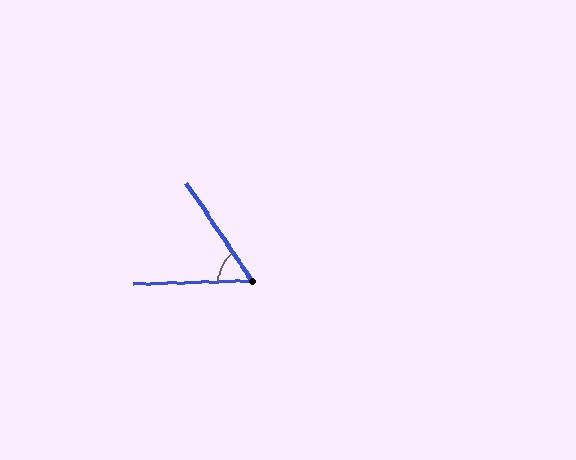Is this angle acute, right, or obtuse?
It is acute.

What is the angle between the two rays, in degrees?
Approximately 57 degrees.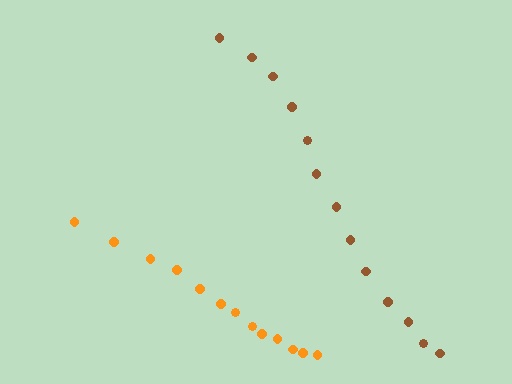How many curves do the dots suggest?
There are 2 distinct paths.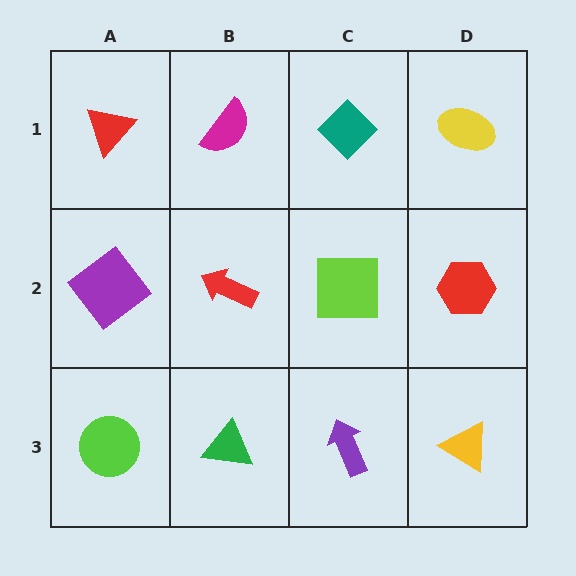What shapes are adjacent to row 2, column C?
A teal diamond (row 1, column C), a purple arrow (row 3, column C), a red arrow (row 2, column B), a red hexagon (row 2, column D).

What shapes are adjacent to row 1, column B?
A red arrow (row 2, column B), a red triangle (row 1, column A), a teal diamond (row 1, column C).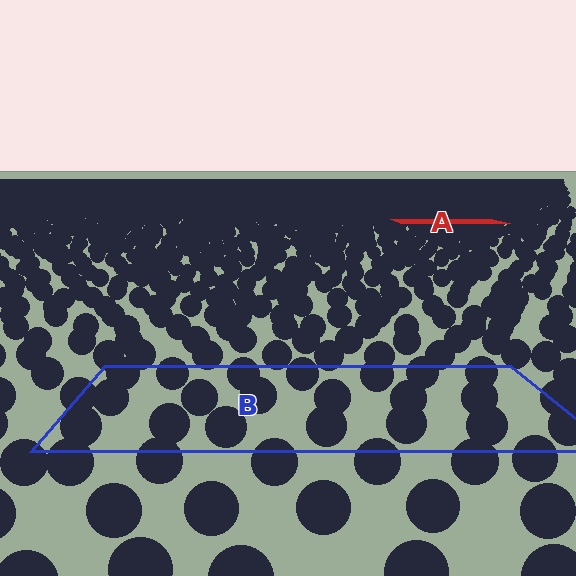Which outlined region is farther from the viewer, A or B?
Region A is farther from the viewer — the texture elements inside it appear smaller and more densely packed.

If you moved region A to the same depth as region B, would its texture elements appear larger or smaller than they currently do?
They would appear larger. At a closer depth, the same texture elements are projected at a bigger on-screen size.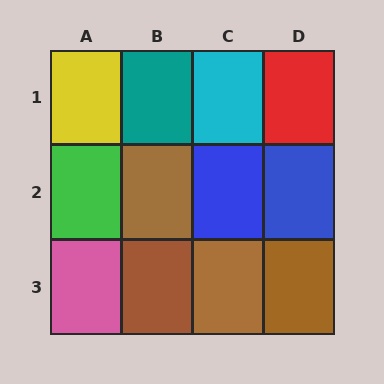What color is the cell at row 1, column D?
Red.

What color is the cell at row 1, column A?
Yellow.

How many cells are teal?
1 cell is teal.